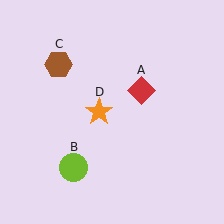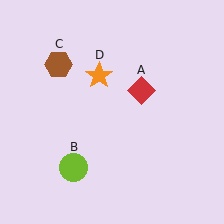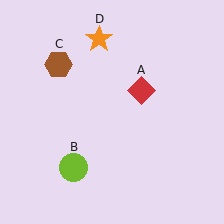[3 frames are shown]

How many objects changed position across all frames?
1 object changed position: orange star (object D).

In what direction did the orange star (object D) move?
The orange star (object D) moved up.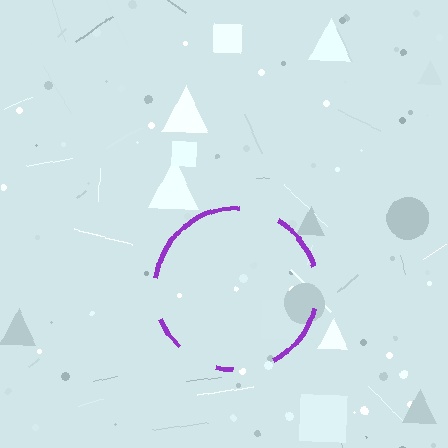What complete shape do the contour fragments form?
The contour fragments form a circle.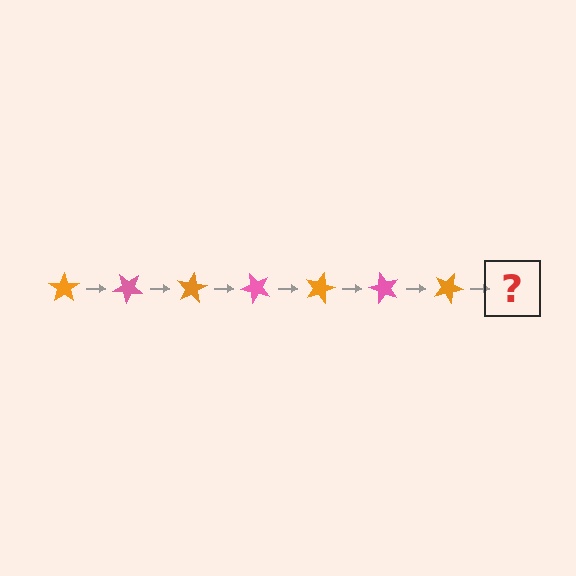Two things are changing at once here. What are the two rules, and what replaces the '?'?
The two rules are that it rotates 40 degrees each step and the color cycles through orange and pink. The '?' should be a pink star, rotated 280 degrees from the start.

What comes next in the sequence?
The next element should be a pink star, rotated 280 degrees from the start.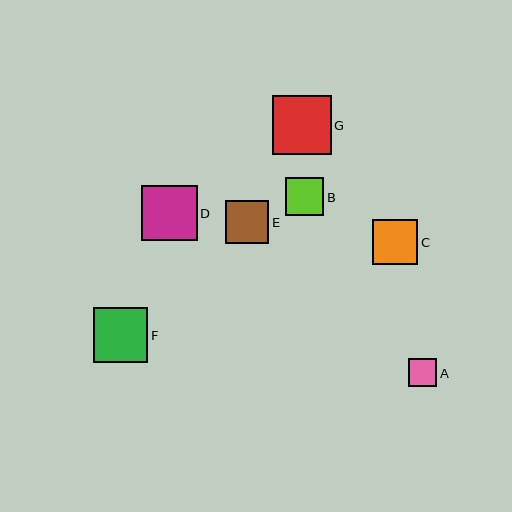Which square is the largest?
Square G is the largest with a size of approximately 59 pixels.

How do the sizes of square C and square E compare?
Square C and square E are approximately the same size.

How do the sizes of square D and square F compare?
Square D and square F are approximately the same size.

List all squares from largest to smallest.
From largest to smallest: G, D, F, C, E, B, A.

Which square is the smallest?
Square A is the smallest with a size of approximately 29 pixels.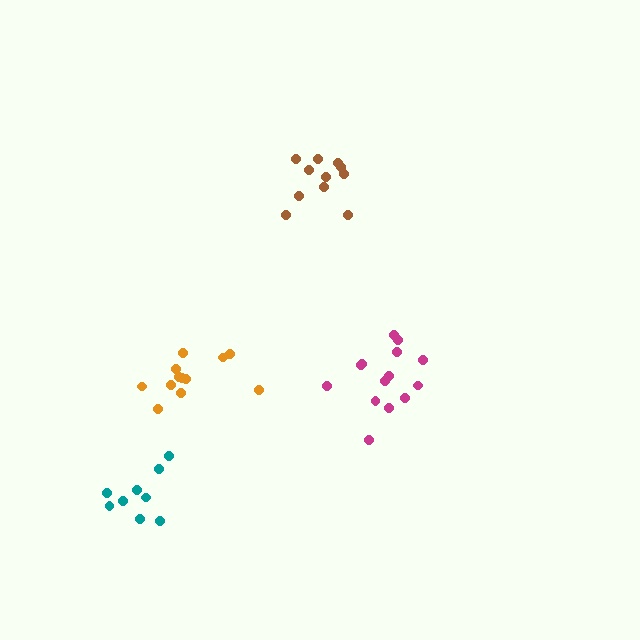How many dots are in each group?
Group 1: 12 dots, Group 2: 14 dots, Group 3: 11 dots, Group 4: 9 dots (46 total).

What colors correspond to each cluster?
The clusters are colored: orange, magenta, brown, teal.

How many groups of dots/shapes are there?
There are 4 groups.